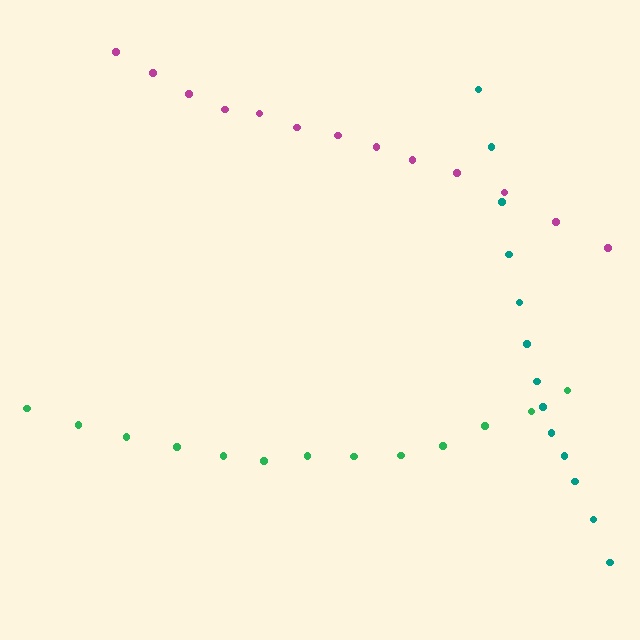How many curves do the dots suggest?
There are 3 distinct paths.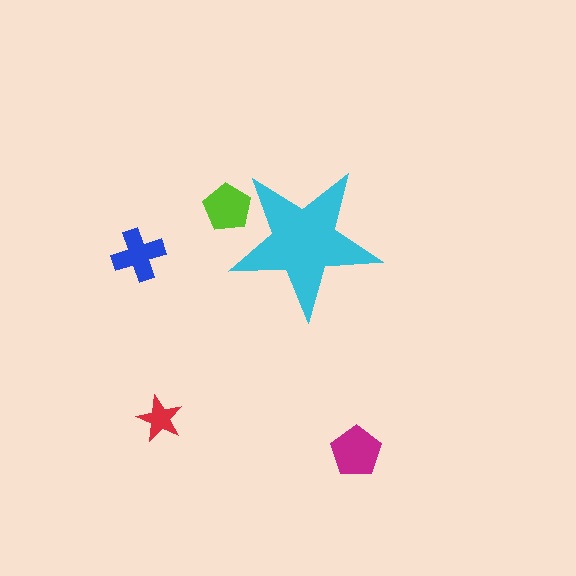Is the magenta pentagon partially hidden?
No, the magenta pentagon is fully visible.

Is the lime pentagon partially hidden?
Yes, the lime pentagon is partially hidden behind the cyan star.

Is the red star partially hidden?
No, the red star is fully visible.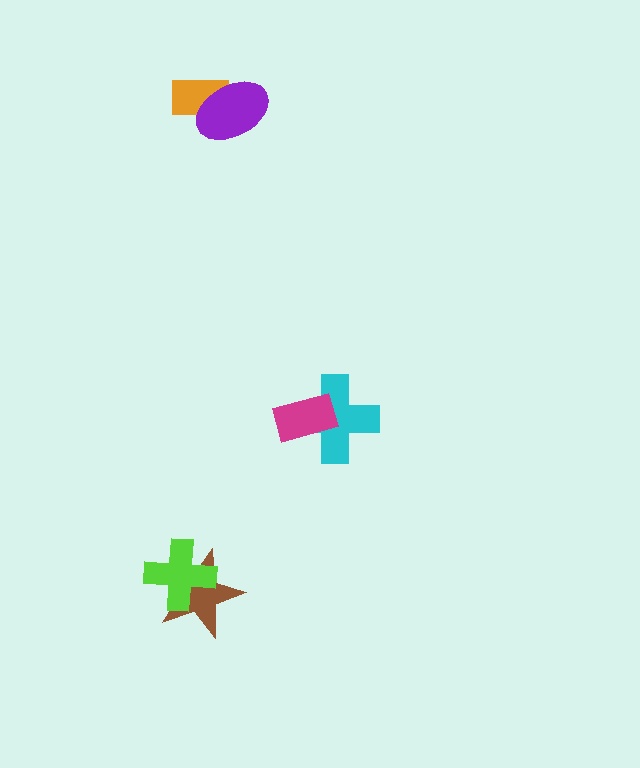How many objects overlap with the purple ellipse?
1 object overlaps with the purple ellipse.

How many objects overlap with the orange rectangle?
1 object overlaps with the orange rectangle.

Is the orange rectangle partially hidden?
Yes, it is partially covered by another shape.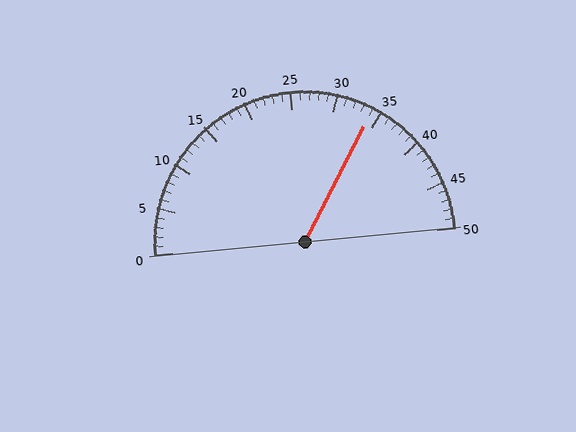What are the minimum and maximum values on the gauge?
The gauge ranges from 0 to 50.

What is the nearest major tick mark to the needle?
The nearest major tick mark is 35.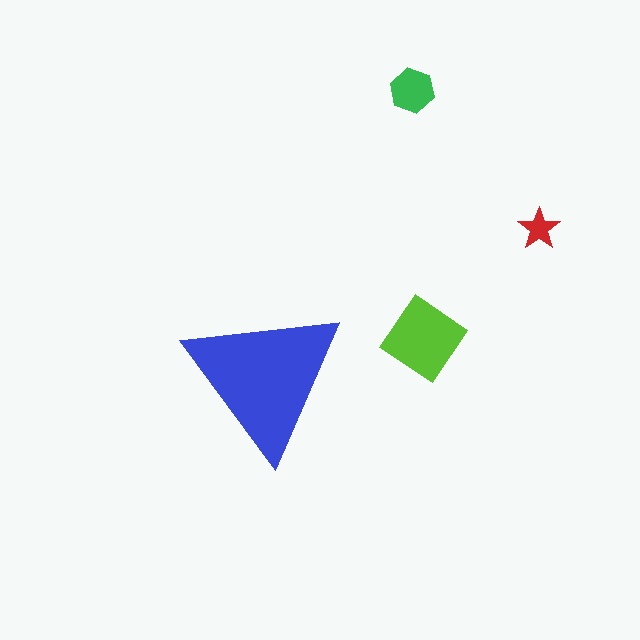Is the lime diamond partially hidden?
No, the lime diamond is fully visible.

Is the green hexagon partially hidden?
No, the green hexagon is fully visible.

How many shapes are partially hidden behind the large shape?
0 shapes are partially hidden.